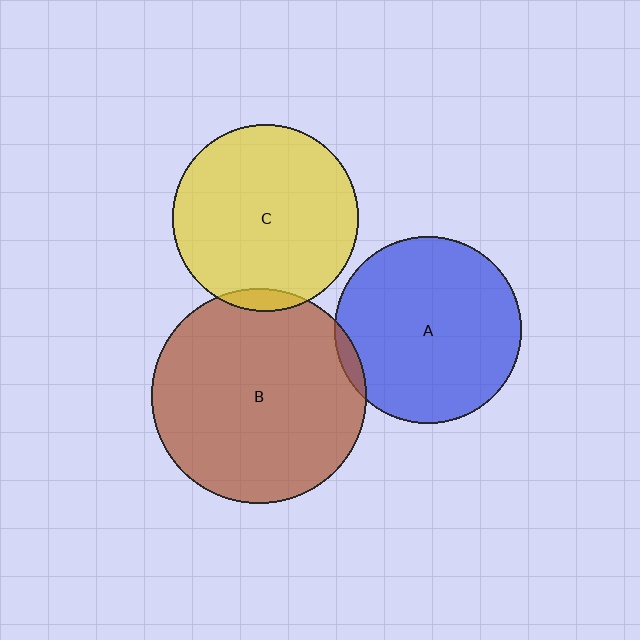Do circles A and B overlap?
Yes.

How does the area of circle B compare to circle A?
Approximately 1.3 times.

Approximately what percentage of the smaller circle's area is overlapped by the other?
Approximately 5%.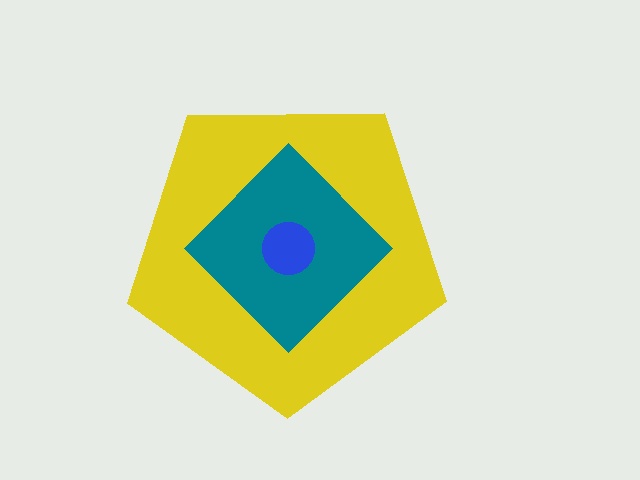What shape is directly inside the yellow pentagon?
The teal diamond.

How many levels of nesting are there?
3.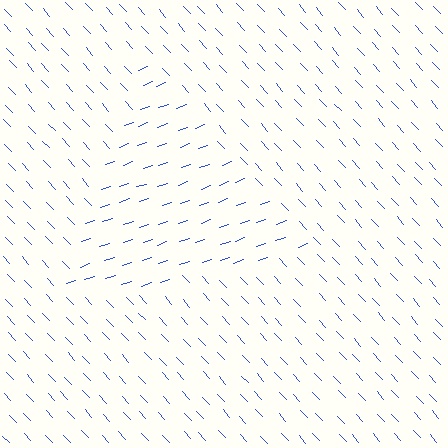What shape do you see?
I see a triangle.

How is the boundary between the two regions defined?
The boundary is defined purely by a change in line orientation (approximately 67 degrees difference). All lines are the same color and thickness.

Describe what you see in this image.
The image is filled with small blue line segments. A triangle region in the image has lines oriented differently from the surrounding lines, creating a visible texture boundary.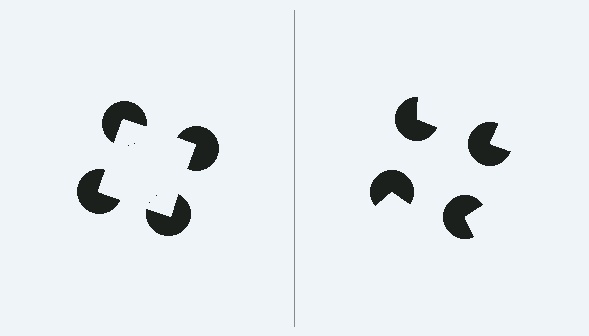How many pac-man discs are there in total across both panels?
8 — 4 on each side.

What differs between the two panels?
The pac-man discs are positioned identically on both sides; only the wedge orientations differ. On the left they align to a square; on the right they are misaligned.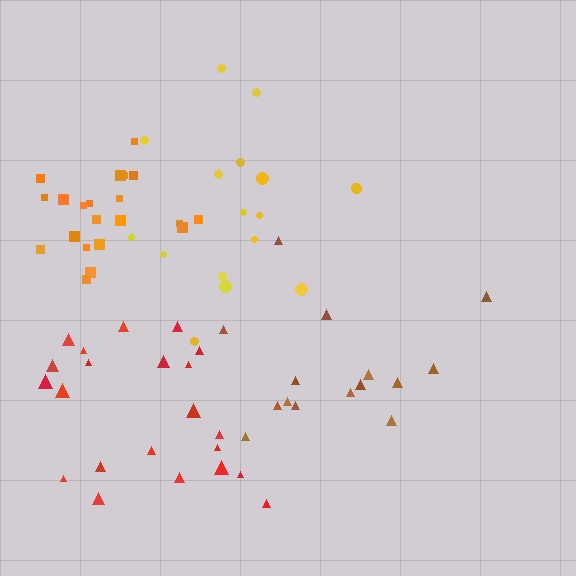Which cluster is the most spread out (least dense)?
Yellow.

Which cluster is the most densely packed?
Orange.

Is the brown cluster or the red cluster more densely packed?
Brown.